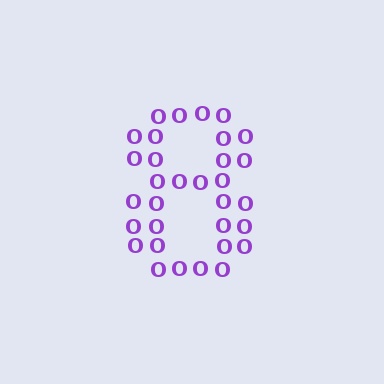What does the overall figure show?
The overall figure shows the digit 8.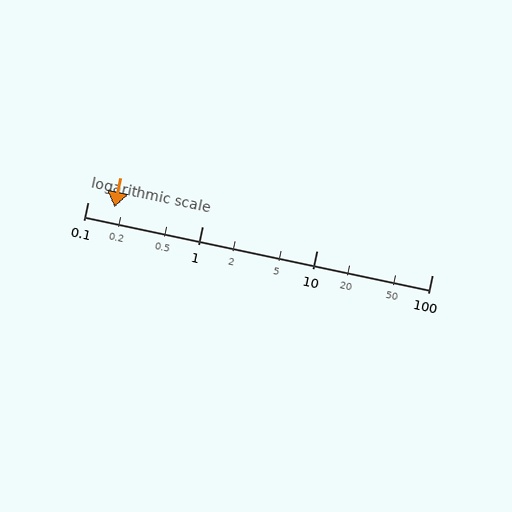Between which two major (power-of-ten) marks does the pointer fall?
The pointer is between 0.1 and 1.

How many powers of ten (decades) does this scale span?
The scale spans 3 decades, from 0.1 to 100.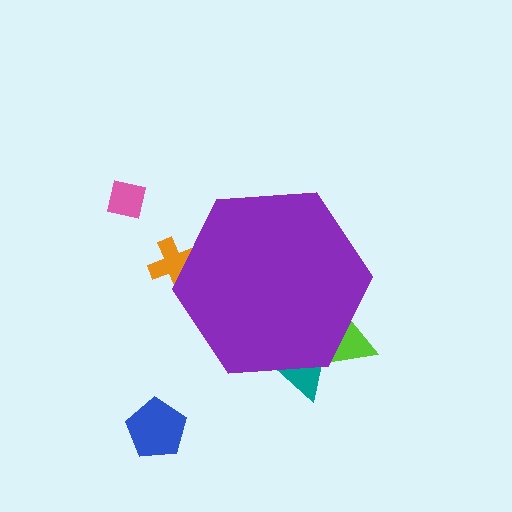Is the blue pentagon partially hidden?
No, the blue pentagon is fully visible.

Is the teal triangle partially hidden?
Yes, the teal triangle is partially hidden behind the purple hexagon.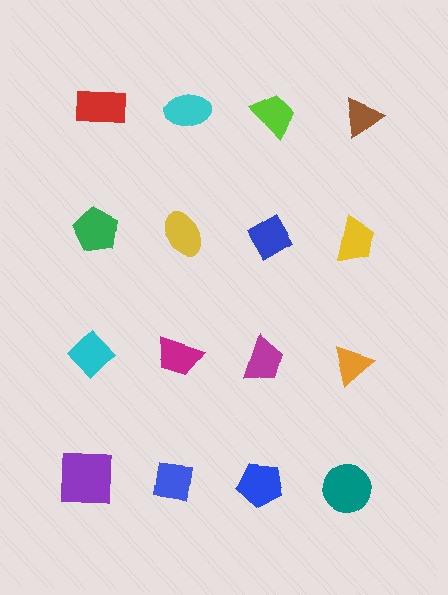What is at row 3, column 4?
An orange triangle.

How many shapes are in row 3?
4 shapes.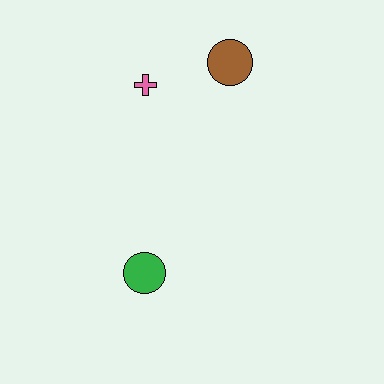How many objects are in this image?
There are 3 objects.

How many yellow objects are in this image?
There are no yellow objects.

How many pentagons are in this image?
There are no pentagons.